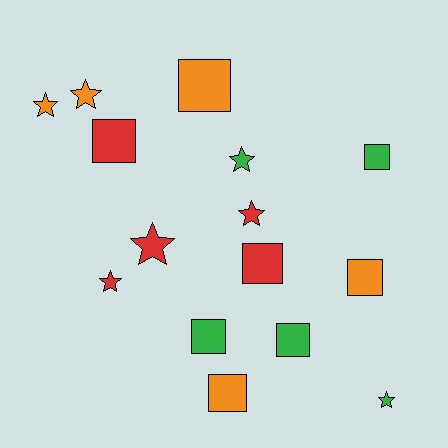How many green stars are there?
There are 2 green stars.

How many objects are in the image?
There are 15 objects.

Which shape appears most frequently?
Square, with 8 objects.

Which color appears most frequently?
Orange, with 5 objects.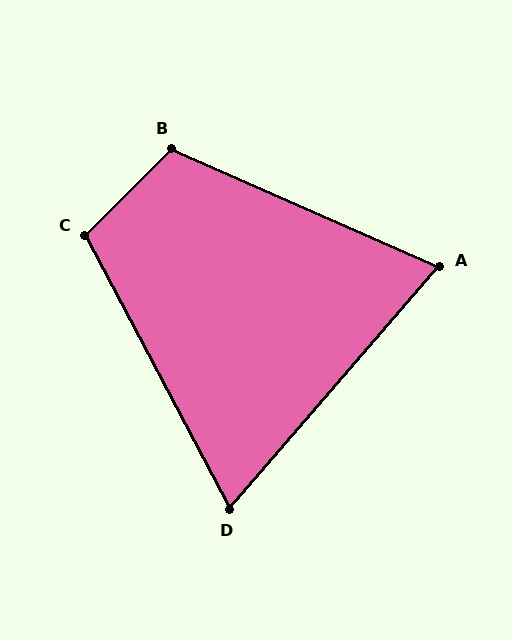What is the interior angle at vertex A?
Approximately 73 degrees (acute).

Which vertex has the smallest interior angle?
D, at approximately 69 degrees.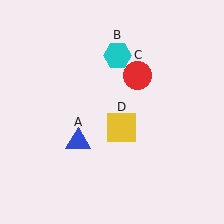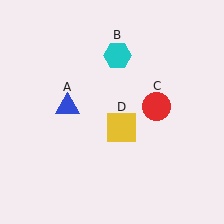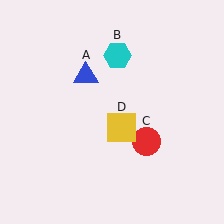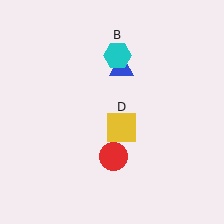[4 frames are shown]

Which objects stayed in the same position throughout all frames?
Cyan hexagon (object B) and yellow square (object D) remained stationary.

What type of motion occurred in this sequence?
The blue triangle (object A), red circle (object C) rotated clockwise around the center of the scene.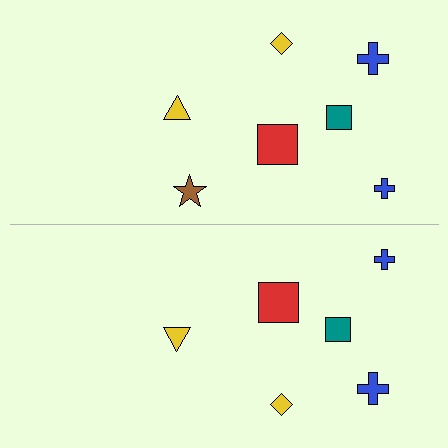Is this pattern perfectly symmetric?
No, the pattern is not perfectly symmetric. A brown star is missing from the bottom side.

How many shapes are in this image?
There are 13 shapes in this image.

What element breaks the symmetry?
A brown star is missing from the bottom side.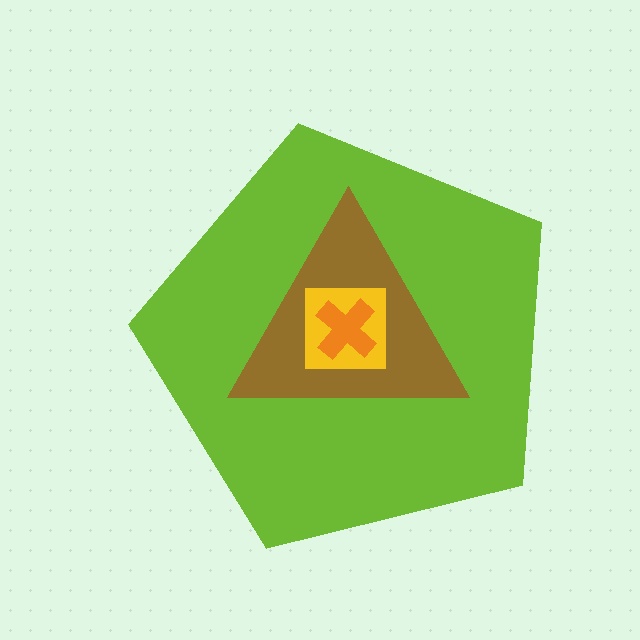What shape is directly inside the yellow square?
The orange cross.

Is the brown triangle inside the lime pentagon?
Yes.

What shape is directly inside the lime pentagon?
The brown triangle.